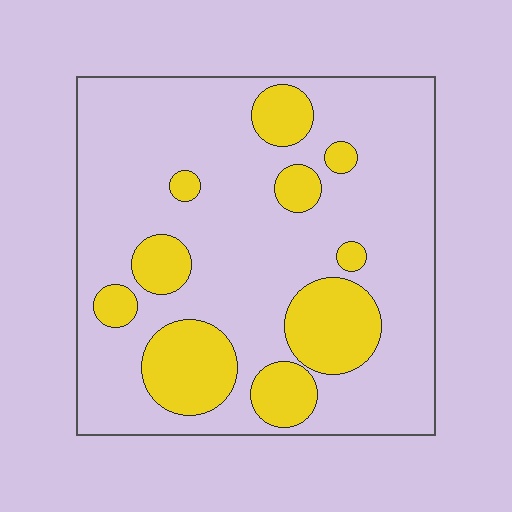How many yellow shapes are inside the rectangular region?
10.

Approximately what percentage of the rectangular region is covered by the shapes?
Approximately 25%.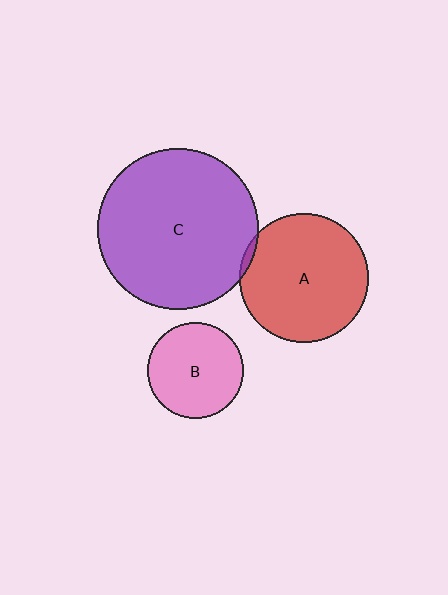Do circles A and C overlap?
Yes.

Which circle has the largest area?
Circle C (purple).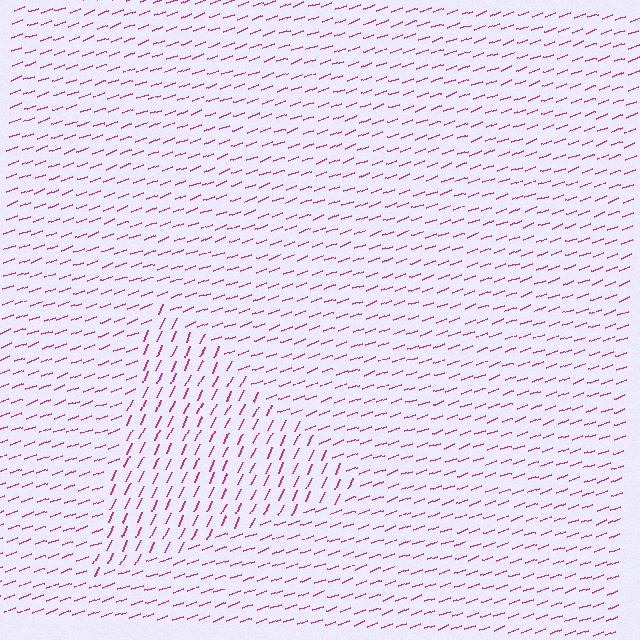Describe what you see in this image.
The image is filled with small magenta line segments. A triangle region in the image has lines oriented differently from the surrounding lines, creating a visible texture boundary.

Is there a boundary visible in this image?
Yes, there is a texture boundary formed by a change in line orientation.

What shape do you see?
I see a triangle.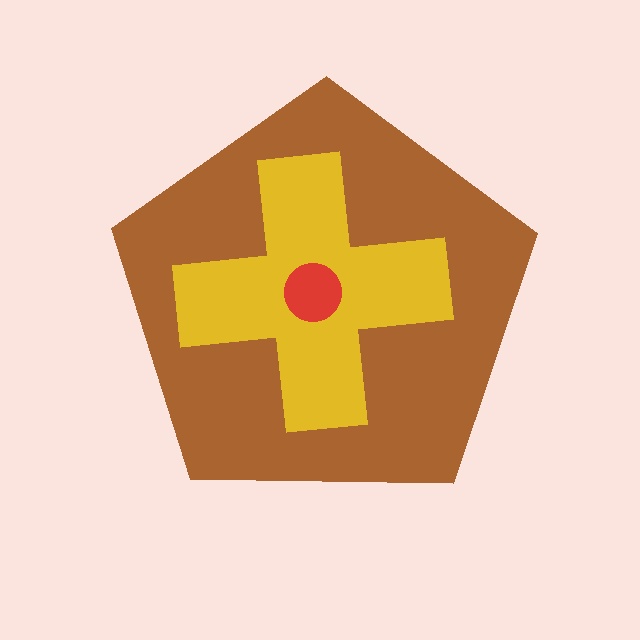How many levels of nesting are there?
3.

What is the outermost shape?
The brown pentagon.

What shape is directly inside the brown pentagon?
The yellow cross.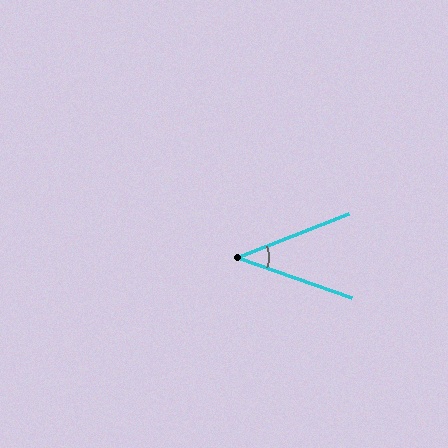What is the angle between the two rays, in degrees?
Approximately 41 degrees.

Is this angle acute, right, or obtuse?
It is acute.